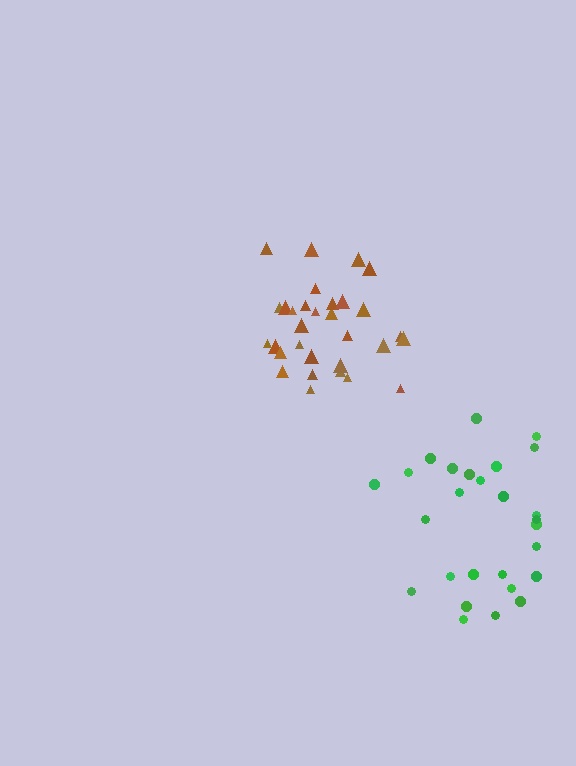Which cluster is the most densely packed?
Brown.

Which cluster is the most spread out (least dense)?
Green.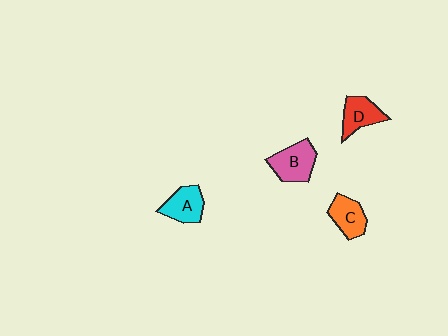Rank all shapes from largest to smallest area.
From largest to smallest: B (pink), A (cyan), C (orange), D (red).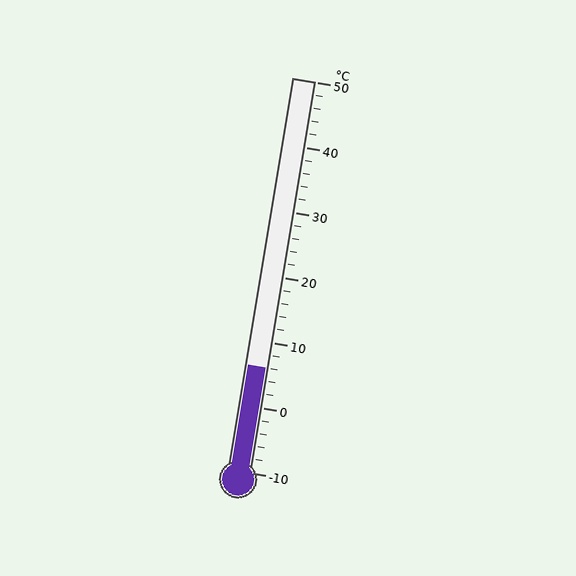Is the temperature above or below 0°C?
The temperature is above 0°C.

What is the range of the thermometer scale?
The thermometer scale ranges from -10°C to 50°C.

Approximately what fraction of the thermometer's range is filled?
The thermometer is filled to approximately 25% of its range.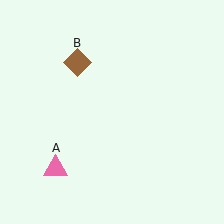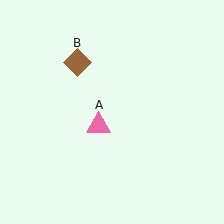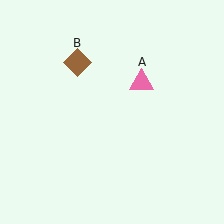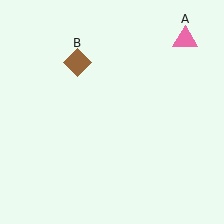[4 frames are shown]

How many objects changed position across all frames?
1 object changed position: pink triangle (object A).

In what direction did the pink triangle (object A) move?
The pink triangle (object A) moved up and to the right.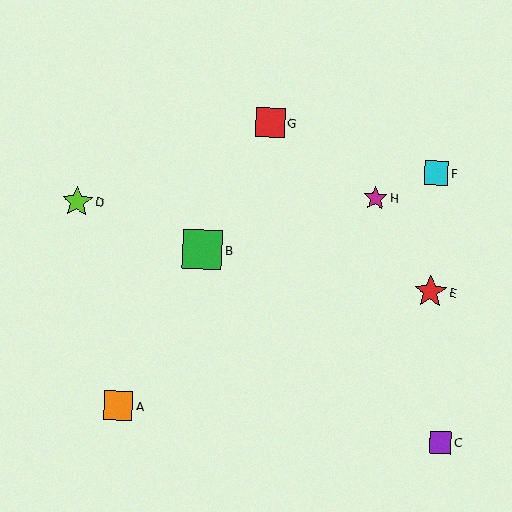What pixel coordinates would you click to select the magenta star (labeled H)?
Click at (375, 198) to select the magenta star H.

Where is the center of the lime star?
The center of the lime star is at (77, 202).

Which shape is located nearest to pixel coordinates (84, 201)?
The lime star (labeled D) at (77, 202) is nearest to that location.